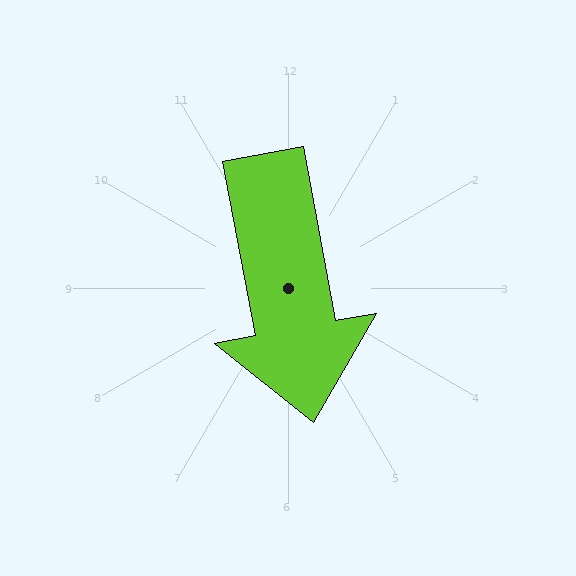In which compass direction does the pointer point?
South.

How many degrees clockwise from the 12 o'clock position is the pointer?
Approximately 169 degrees.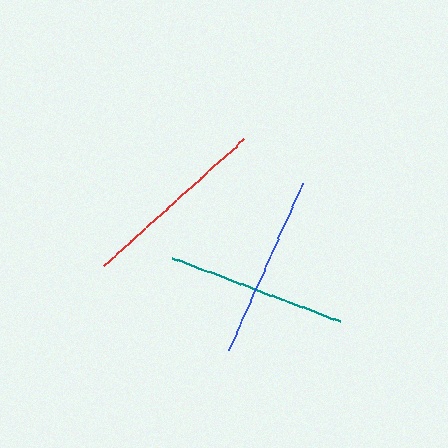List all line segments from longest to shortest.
From longest to shortest: red, blue, teal.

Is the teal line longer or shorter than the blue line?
The blue line is longer than the teal line.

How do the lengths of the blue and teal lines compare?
The blue and teal lines are approximately the same length.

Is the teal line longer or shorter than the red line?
The red line is longer than the teal line.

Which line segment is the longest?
The red line is the longest at approximately 189 pixels.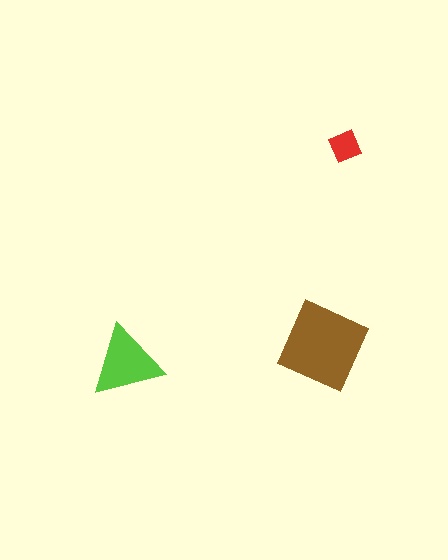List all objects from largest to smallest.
The brown diamond, the lime triangle, the red square.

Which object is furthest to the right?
The red square is rightmost.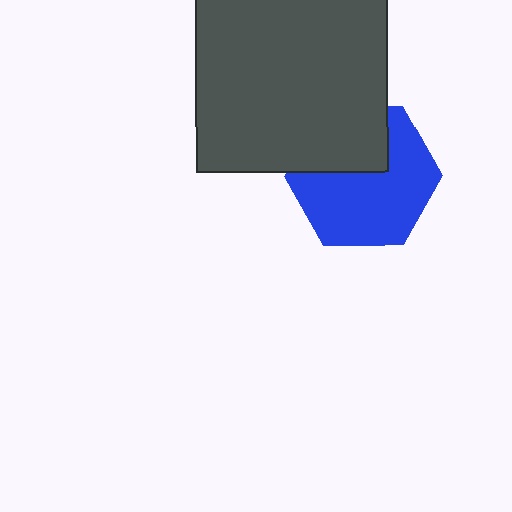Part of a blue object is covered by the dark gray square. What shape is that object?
It is a hexagon.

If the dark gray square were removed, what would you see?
You would see the complete blue hexagon.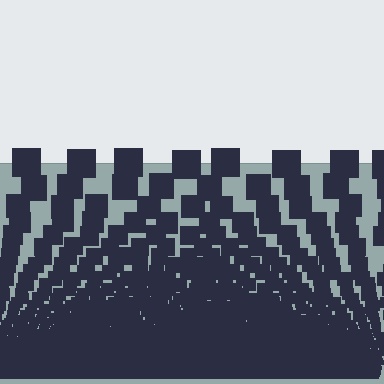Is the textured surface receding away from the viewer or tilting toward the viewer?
The surface appears to tilt toward the viewer. Texture elements get larger and sparser toward the top.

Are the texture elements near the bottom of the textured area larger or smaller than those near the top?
Smaller. The gradient is inverted — elements near the bottom are smaller and denser.